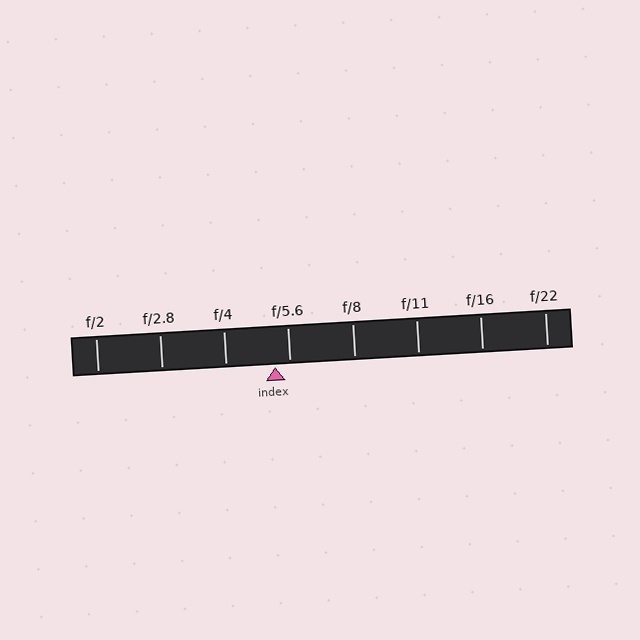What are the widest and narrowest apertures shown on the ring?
The widest aperture shown is f/2 and the narrowest is f/22.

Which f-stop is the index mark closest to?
The index mark is closest to f/5.6.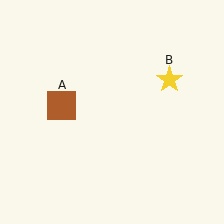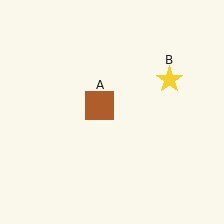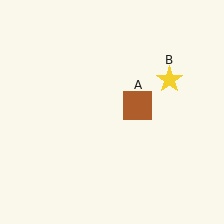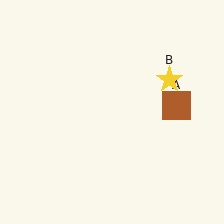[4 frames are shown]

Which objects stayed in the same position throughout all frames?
Yellow star (object B) remained stationary.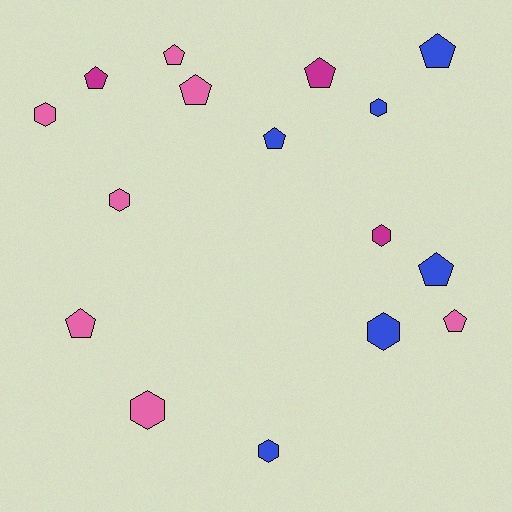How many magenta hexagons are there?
There is 1 magenta hexagon.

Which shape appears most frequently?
Pentagon, with 9 objects.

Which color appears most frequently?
Pink, with 7 objects.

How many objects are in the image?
There are 16 objects.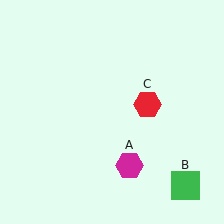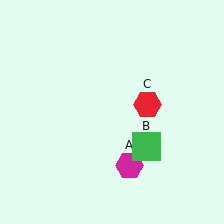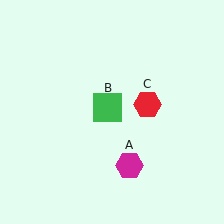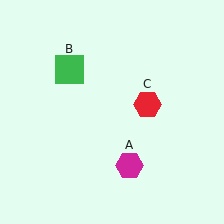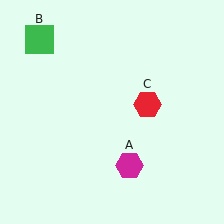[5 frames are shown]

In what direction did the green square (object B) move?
The green square (object B) moved up and to the left.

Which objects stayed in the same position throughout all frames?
Magenta hexagon (object A) and red hexagon (object C) remained stationary.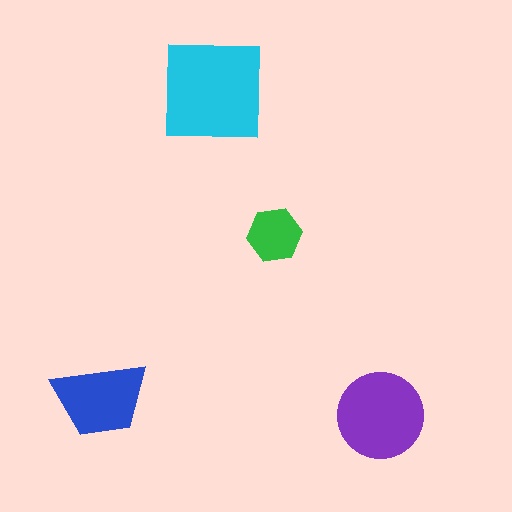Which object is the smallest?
The green hexagon.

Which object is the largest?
The cyan square.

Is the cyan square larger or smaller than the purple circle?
Larger.